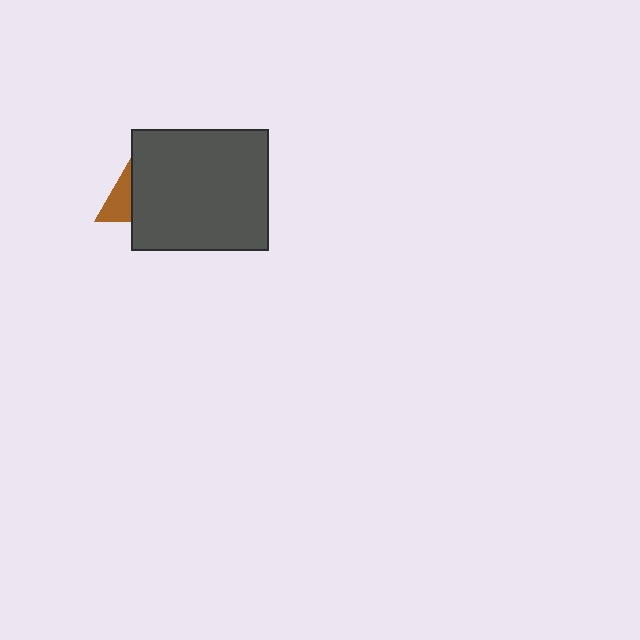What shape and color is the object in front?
The object in front is a dark gray rectangle.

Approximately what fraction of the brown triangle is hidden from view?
Roughly 66% of the brown triangle is hidden behind the dark gray rectangle.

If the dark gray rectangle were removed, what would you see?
You would see the complete brown triangle.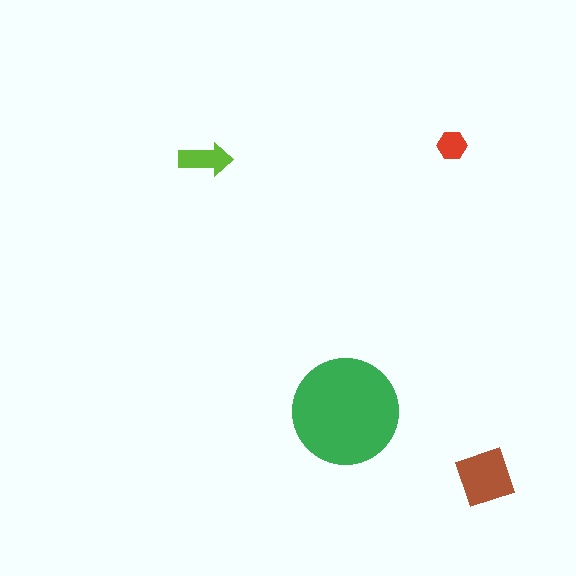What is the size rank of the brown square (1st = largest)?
2nd.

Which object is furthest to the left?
The lime arrow is leftmost.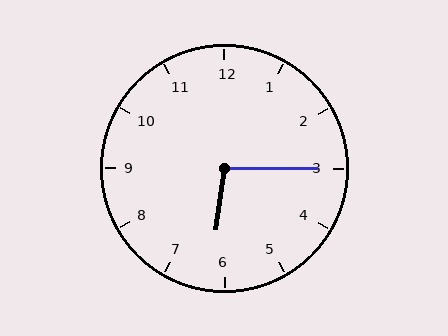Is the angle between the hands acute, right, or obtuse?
It is obtuse.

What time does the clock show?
6:15.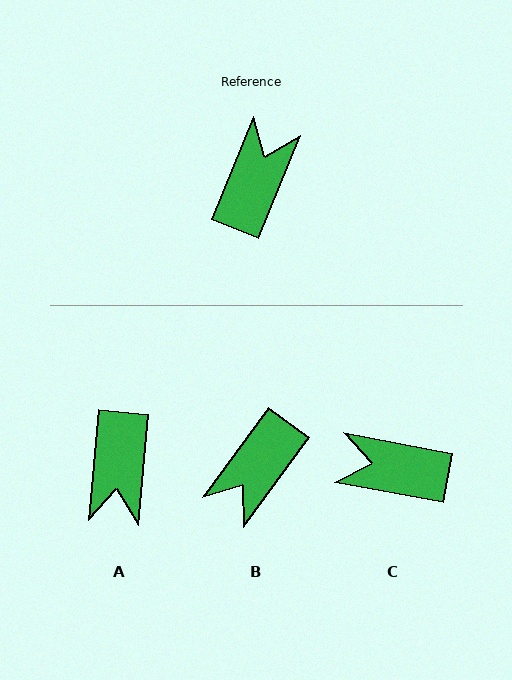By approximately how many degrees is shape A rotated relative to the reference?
Approximately 163 degrees clockwise.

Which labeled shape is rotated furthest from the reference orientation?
B, about 166 degrees away.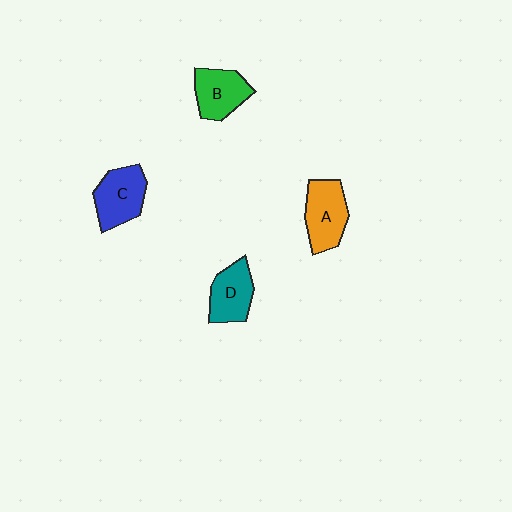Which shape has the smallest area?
Shape D (teal).